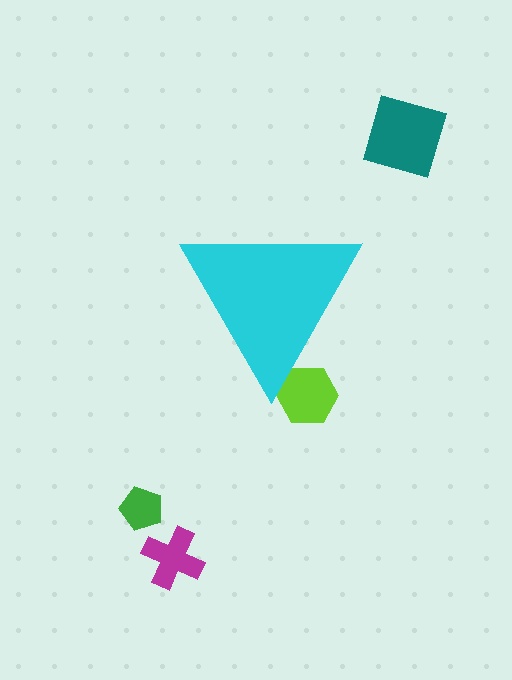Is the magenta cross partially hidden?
No, the magenta cross is fully visible.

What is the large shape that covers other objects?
A cyan triangle.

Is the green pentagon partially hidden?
No, the green pentagon is fully visible.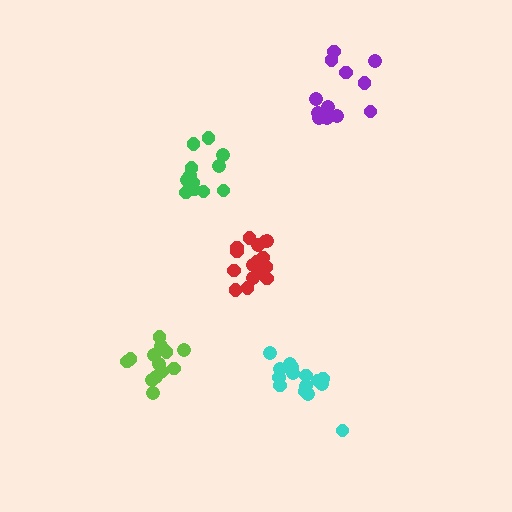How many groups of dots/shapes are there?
There are 5 groups.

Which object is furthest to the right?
The purple cluster is rightmost.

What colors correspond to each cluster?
The clusters are colored: green, purple, lime, cyan, red.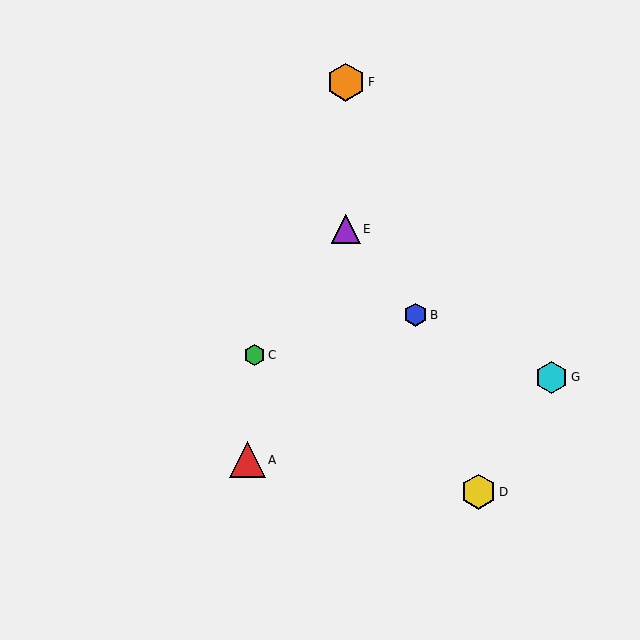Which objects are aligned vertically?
Objects E, F are aligned vertically.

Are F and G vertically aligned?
No, F is at x≈346 and G is at x≈552.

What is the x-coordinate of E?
Object E is at x≈346.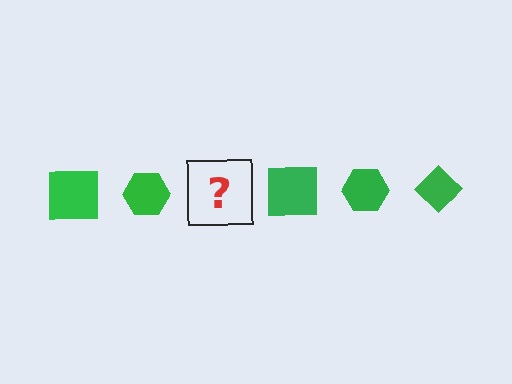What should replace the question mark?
The question mark should be replaced with a green diamond.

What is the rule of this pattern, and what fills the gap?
The rule is that the pattern cycles through square, hexagon, diamond shapes in green. The gap should be filled with a green diamond.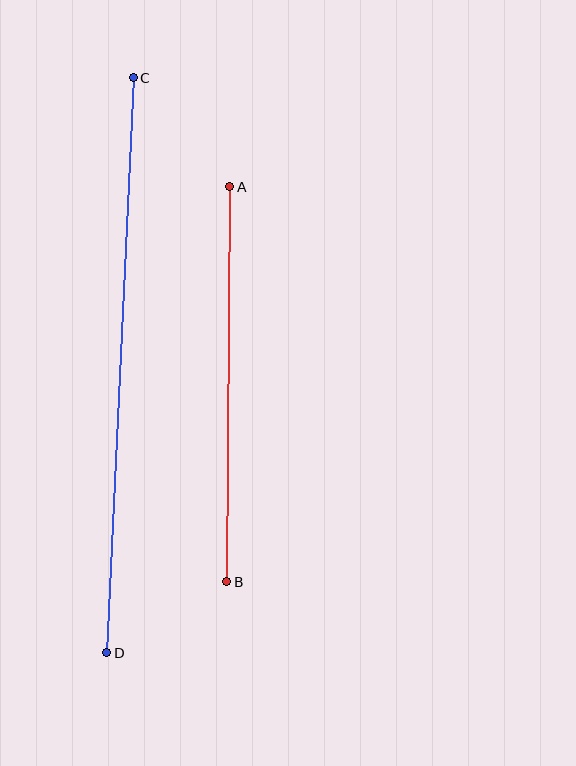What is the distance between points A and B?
The distance is approximately 395 pixels.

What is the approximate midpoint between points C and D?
The midpoint is at approximately (120, 365) pixels.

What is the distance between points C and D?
The distance is approximately 576 pixels.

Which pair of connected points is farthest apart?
Points C and D are farthest apart.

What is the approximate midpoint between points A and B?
The midpoint is at approximately (228, 384) pixels.